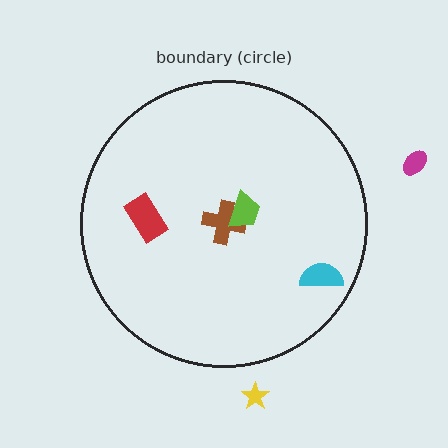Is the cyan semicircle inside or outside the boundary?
Inside.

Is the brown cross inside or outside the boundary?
Inside.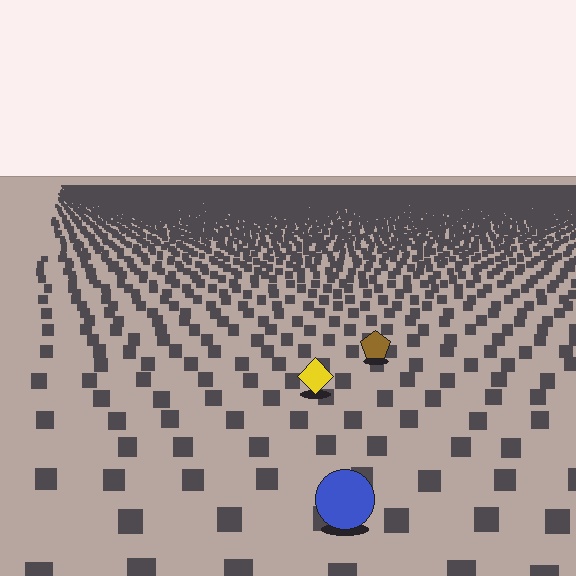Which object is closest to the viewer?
The blue circle is closest. The texture marks near it are larger and more spread out.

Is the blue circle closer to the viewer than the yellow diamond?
Yes. The blue circle is closer — you can tell from the texture gradient: the ground texture is coarser near it.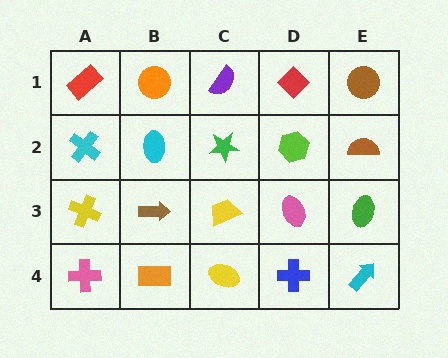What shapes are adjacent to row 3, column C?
A green star (row 2, column C), a yellow ellipse (row 4, column C), a brown arrow (row 3, column B), a pink ellipse (row 3, column D).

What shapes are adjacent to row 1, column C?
A green star (row 2, column C), an orange circle (row 1, column B), a red diamond (row 1, column D).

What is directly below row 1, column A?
A cyan cross.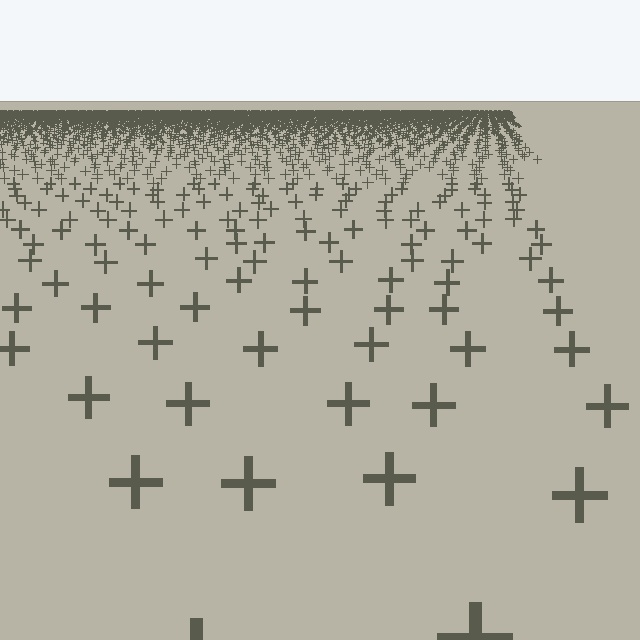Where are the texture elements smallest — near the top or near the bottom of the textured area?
Near the top.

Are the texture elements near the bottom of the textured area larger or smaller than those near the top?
Larger. Near the bottom, elements are closer to the viewer and appear at a bigger on-screen size.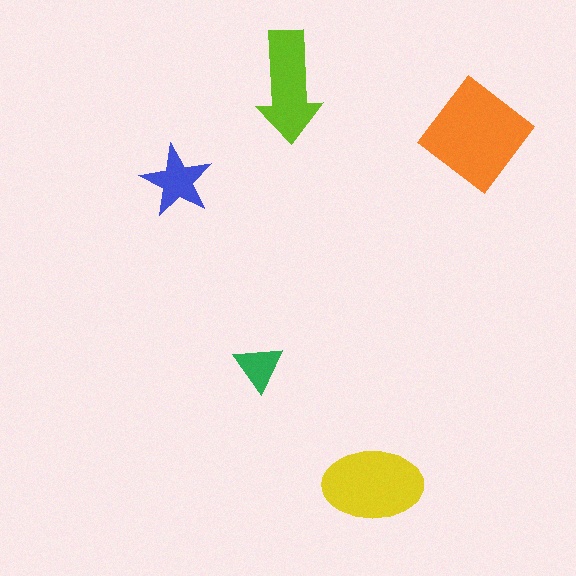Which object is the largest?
The orange diamond.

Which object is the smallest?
The green triangle.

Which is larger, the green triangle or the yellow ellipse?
The yellow ellipse.